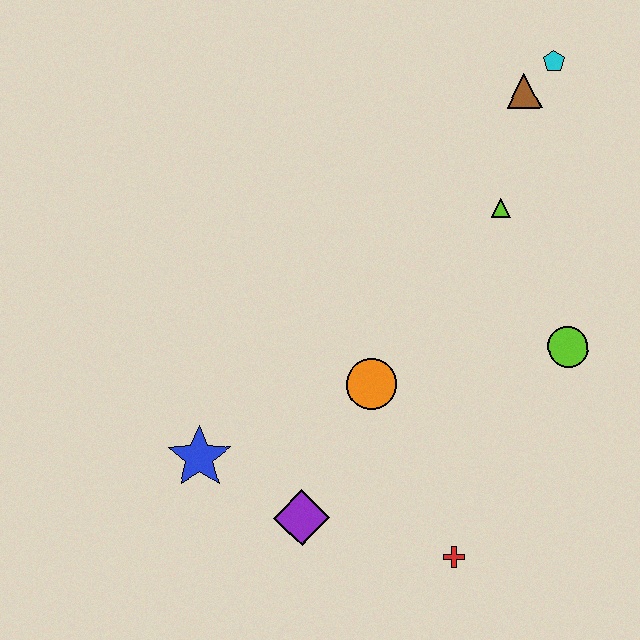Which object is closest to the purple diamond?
The blue star is closest to the purple diamond.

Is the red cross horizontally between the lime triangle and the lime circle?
No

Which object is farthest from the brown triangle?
The blue star is farthest from the brown triangle.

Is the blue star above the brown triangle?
No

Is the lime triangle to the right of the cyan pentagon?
No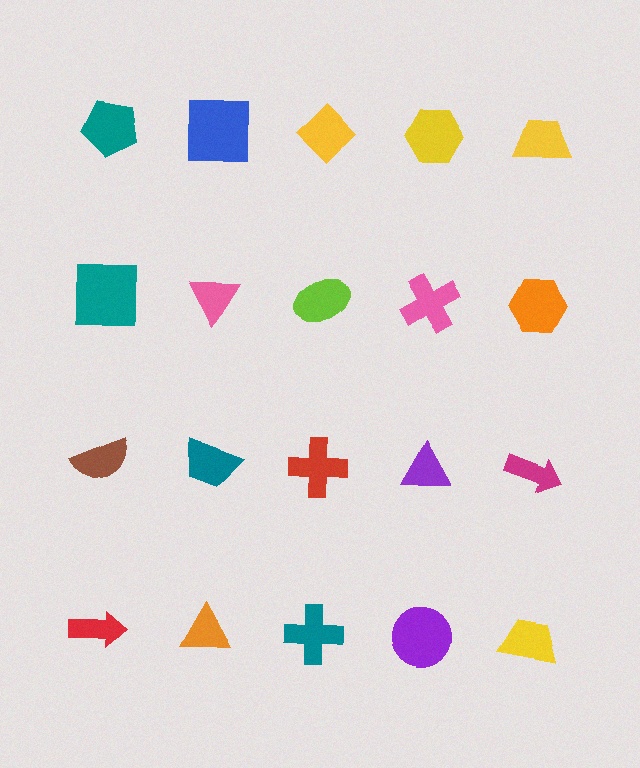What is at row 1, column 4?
A yellow hexagon.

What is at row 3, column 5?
A magenta arrow.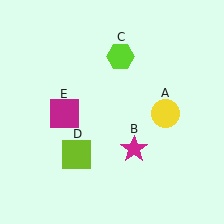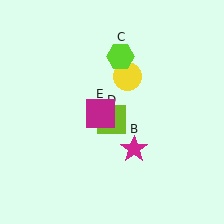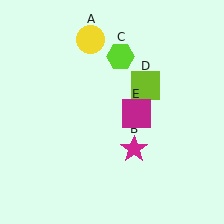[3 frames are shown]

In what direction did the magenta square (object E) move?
The magenta square (object E) moved right.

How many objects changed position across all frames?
3 objects changed position: yellow circle (object A), lime square (object D), magenta square (object E).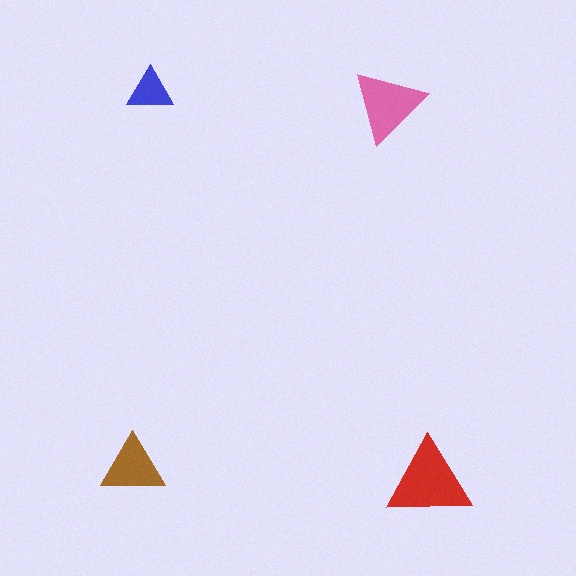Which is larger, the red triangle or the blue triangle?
The red one.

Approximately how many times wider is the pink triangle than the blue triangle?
About 1.5 times wider.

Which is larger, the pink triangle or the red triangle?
The red one.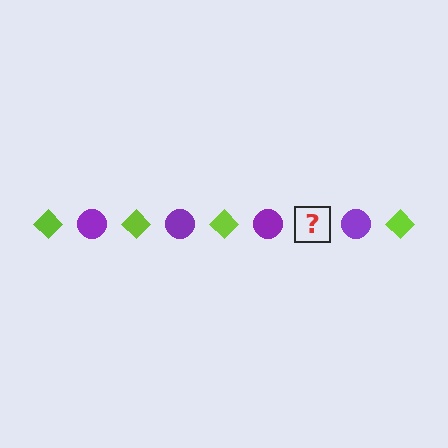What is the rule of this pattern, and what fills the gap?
The rule is that the pattern alternates between lime diamond and purple circle. The gap should be filled with a lime diamond.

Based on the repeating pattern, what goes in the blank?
The blank should be a lime diamond.